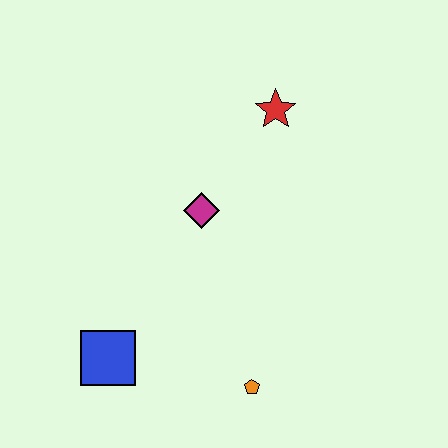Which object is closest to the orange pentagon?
The blue square is closest to the orange pentagon.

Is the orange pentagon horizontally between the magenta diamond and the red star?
Yes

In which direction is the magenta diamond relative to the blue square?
The magenta diamond is above the blue square.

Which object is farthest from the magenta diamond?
The orange pentagon is farthest from the magenta diamond.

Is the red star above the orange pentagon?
Yes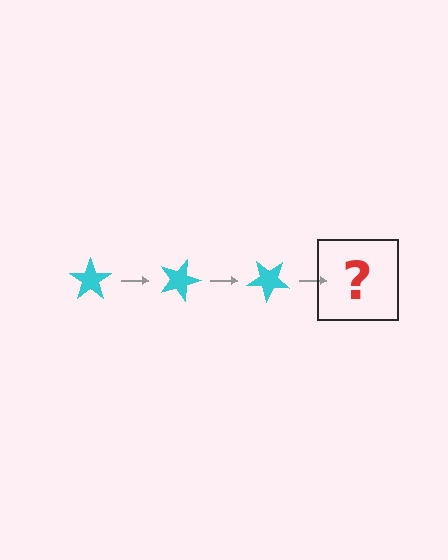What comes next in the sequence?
The next element should be a cyan star rotated 60 degrees.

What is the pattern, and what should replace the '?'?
The pattern is that the star rotates 20 degrees each step. The '?' should be a cyan star rotated 60 degrees.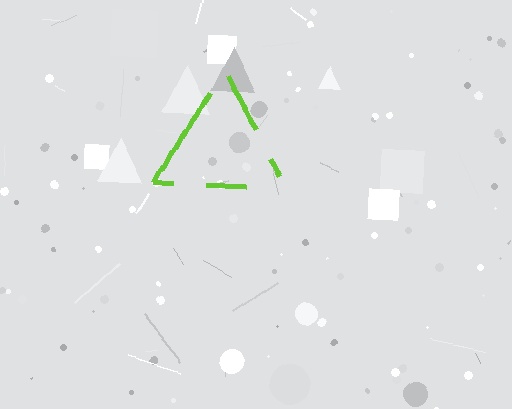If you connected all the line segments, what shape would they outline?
They would outline a triangle.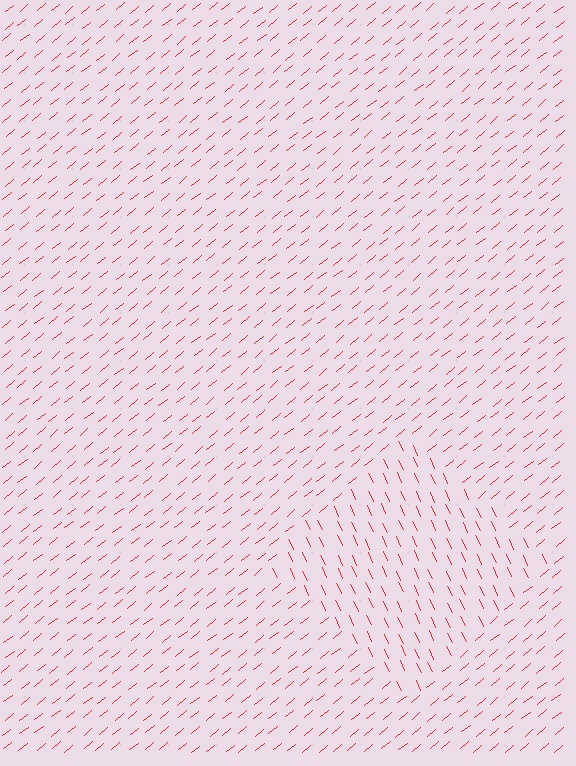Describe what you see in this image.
The image is filled with small red line segments. A diamond region in the image has lines oriented differently from the surrounding lines, creating a visible texture boundary.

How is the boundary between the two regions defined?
The boundary is defined purely by a change in line orientation (approximately 76 degrees difference). All lines are the same color and thickness.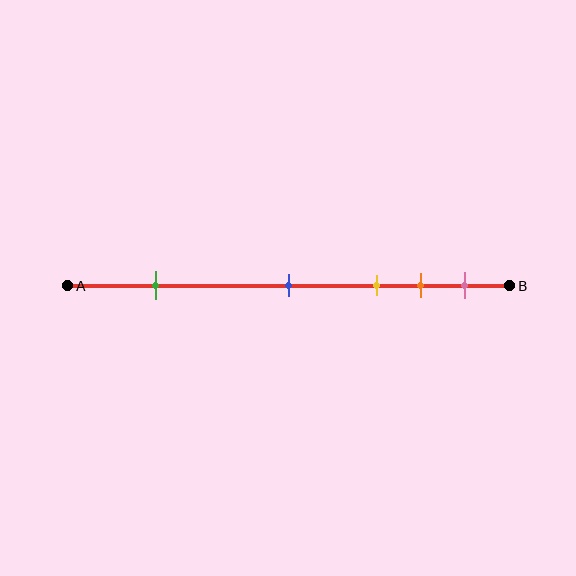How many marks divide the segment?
There are 5 marks dividing the segment.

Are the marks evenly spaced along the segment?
No, the marks are not evenly spaced.